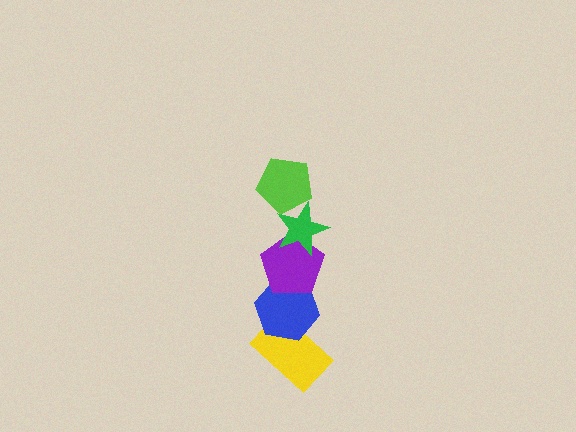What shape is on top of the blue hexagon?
The purple pentagon is on top of the blue hexagon.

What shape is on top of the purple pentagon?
The green star is on top of the purple pentagon.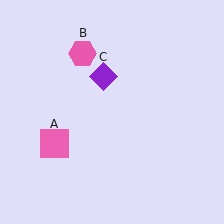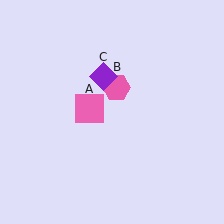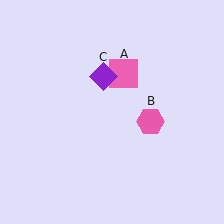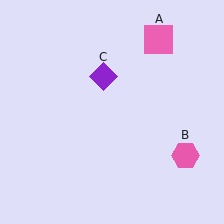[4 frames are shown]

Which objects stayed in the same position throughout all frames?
Purple diamond (object C) remained stationary.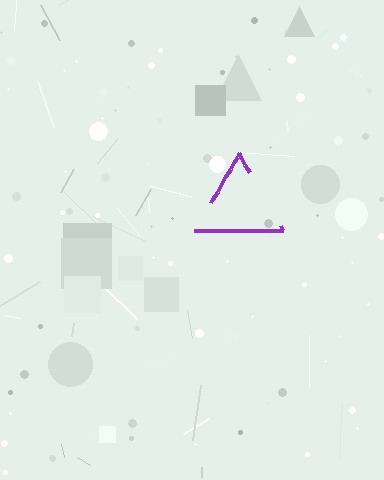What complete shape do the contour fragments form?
The contour fragments form a triangle.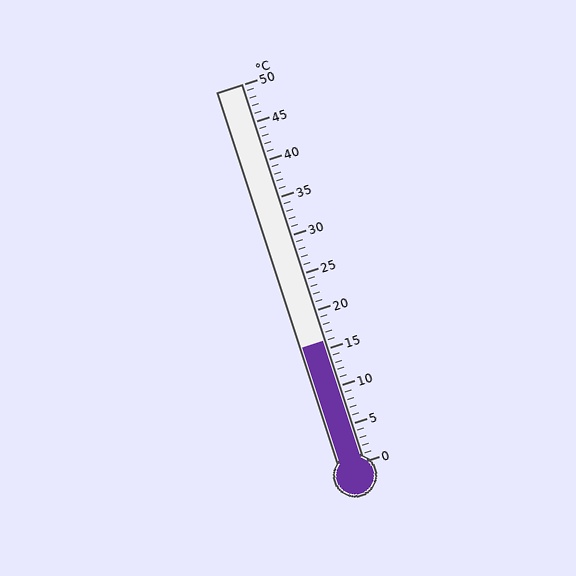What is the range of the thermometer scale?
The thermometer scale ranges from 0°C to 50°C.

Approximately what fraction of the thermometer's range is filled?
The thermometer is filled to approximately 30% of its range.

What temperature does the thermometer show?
The thermometer shows approximately 16°C.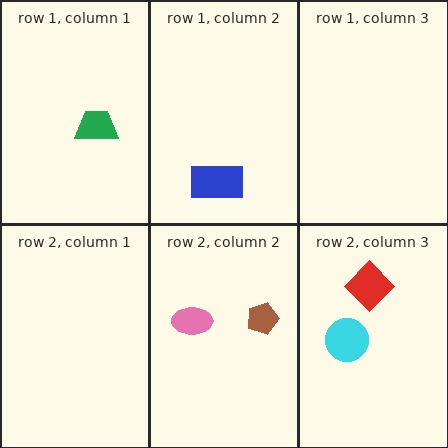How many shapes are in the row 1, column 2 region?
1.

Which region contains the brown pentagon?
The row 2, column 2 region.